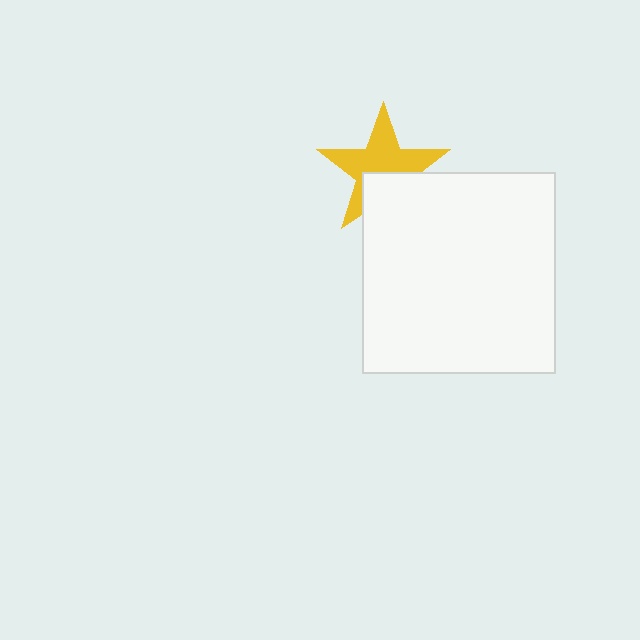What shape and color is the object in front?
The object in front is a white rectangle.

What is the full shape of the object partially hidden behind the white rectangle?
The partially hidden object is a yellow star.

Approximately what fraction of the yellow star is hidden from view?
Roughly 37% of the yellow star is hidden behind the white rectangle.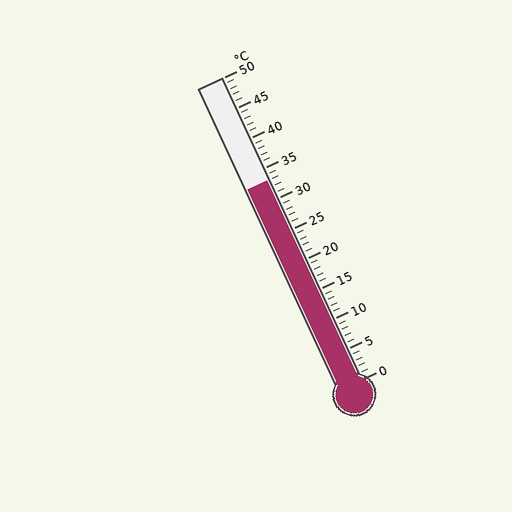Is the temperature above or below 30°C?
The temperature is above 30°C.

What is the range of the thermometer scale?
The thermometer scale ranges from 0°C to 50°C.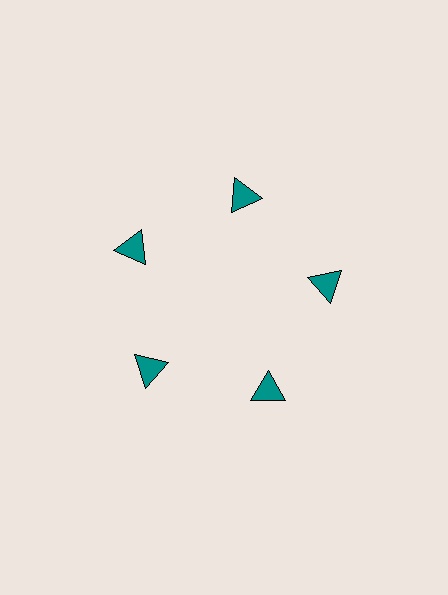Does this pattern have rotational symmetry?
Yes, this pattern has 5-fold rotational symmetry. It looks the same after rotating 72 degrees around the center.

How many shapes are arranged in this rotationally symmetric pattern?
There are 5 shapes, arranged in 5 groups of 1.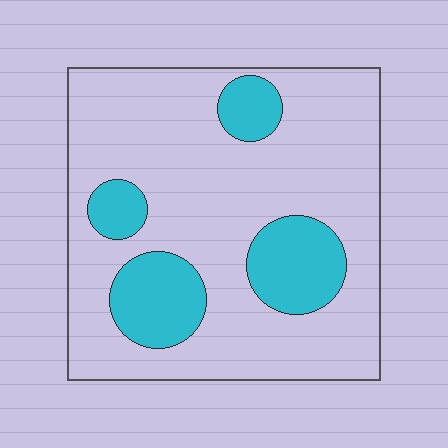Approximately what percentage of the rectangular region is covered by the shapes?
Approximately 20%.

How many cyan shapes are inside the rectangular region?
4.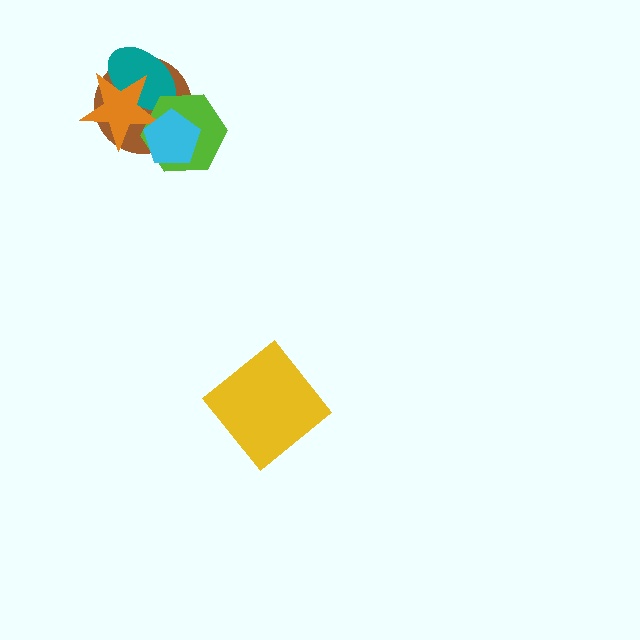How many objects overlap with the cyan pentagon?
3 objects overlap with the cyan pentagon.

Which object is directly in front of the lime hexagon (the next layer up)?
The orange star is directly in front of the lime hexagon.